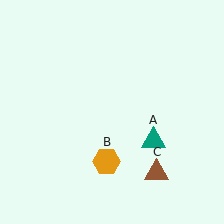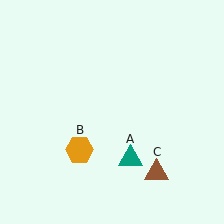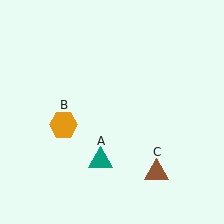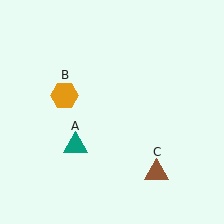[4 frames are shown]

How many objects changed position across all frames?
2 objects changed position: teal triangle (object A), orange hexagon (object B).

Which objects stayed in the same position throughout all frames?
Brown triangle (object C) remained stationary.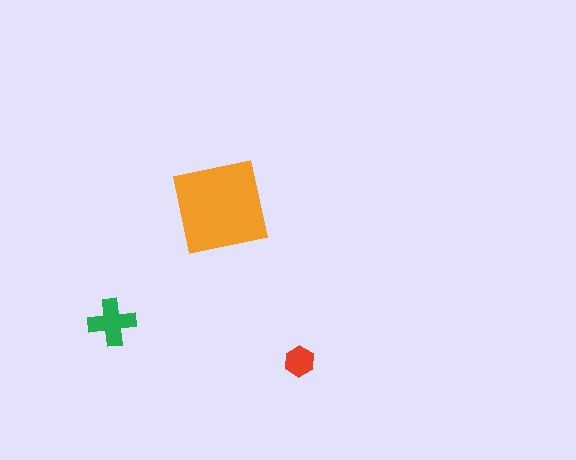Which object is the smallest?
The red hexagon.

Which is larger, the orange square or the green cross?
The orange square.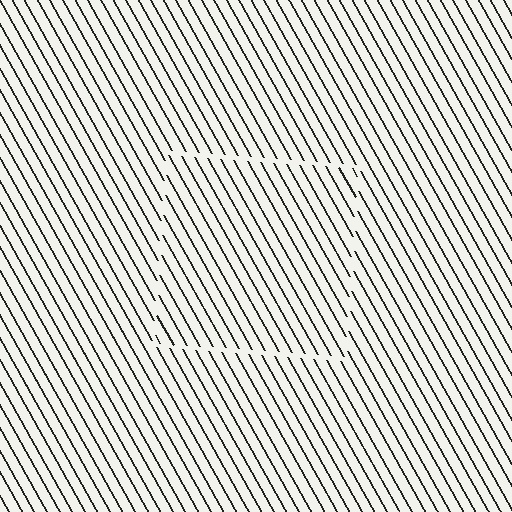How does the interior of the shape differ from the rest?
The interior of the shape contains the same grating, shifted by half a period — the contour is defined by the phase discontinuity where line-ends from the inner and outer gratings abut.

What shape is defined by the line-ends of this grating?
An illusory square. The interior of the shape contains the same grating, shifted by half a period — the contour is defined by the phase discontinuity where line-ends from the inner and outer gratings abut.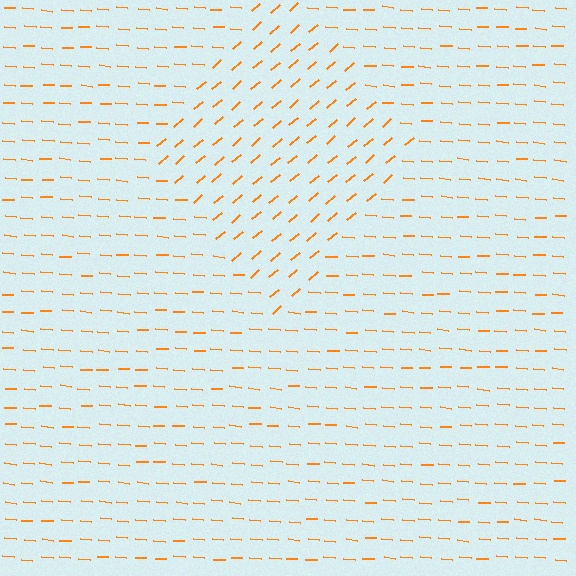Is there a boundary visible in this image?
Yes, there is a texture boundary formed by a change in line orientation.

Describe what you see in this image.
The image is filled with small orange line segments. A diamond region in the image has lines oriented differently from the surrounding lines, creating a visible texture boundary.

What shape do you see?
I see a diamond.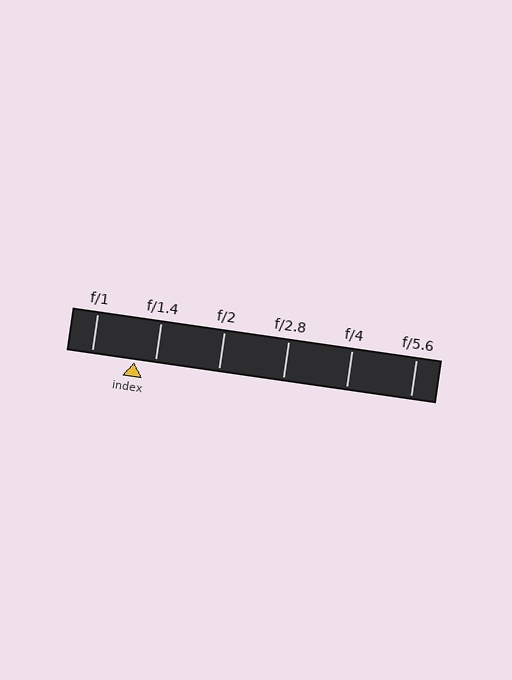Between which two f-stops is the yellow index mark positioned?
The index mark is between f/1 and f/1.4.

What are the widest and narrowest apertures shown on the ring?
The widest aperture shown is f/1 and the narrowest is f/5.6.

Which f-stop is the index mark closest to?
The index mark is closest to f/1.4.